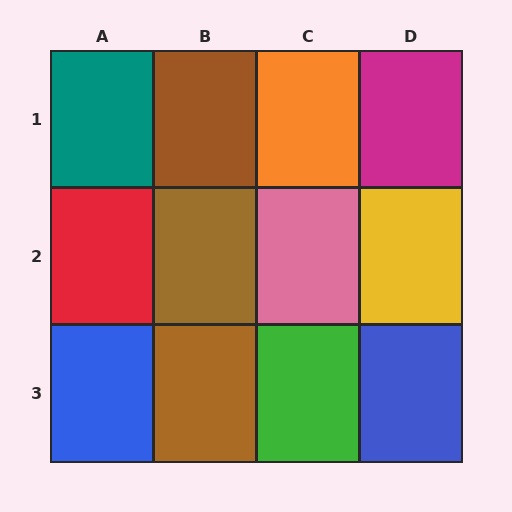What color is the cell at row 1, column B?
Brown.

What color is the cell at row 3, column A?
Blue.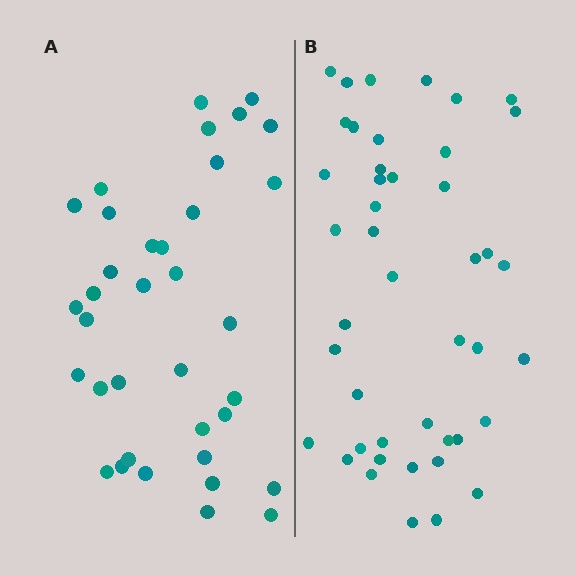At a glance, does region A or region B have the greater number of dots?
Region B (the right region) has more dots.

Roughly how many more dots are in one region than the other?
Region B has roughly 8 or so more dots than region A.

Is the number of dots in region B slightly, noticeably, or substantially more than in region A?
Region B has only slightly more — the two regions are fairly close. The ratio is roughly 1.2 to 1.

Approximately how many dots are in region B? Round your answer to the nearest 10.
About 40 dots. (The exact count is 44, which rounds to 40.)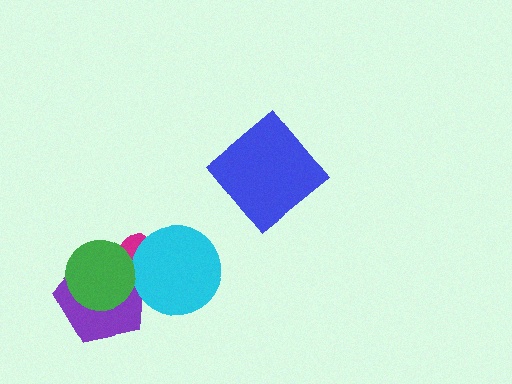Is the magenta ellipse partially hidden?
Yes, it is partially covered by another shape.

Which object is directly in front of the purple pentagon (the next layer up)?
The cyan circle is directly in front of the purple pentagon.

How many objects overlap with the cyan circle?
2 objects overlap with the cyan circle.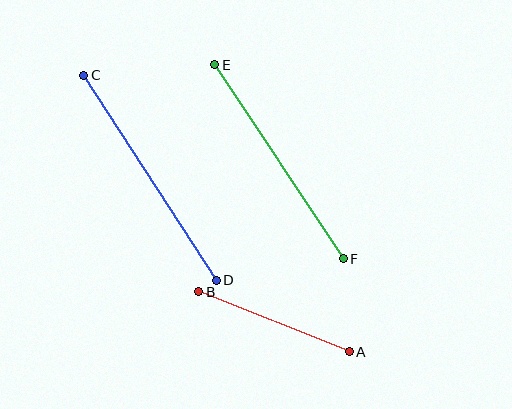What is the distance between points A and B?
The distance is approximately 162 pixels.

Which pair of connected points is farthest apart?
Points C and D are farthest apart.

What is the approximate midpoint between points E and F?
The midpoint is at approximately (279, 162) pixels.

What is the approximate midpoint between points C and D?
The midpoint is at approximately (150, 178) pixels.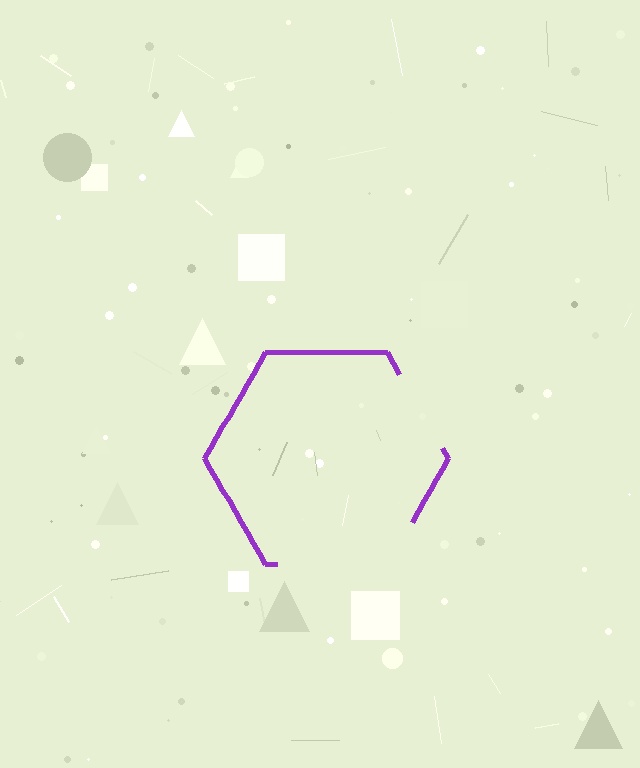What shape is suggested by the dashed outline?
The dashed outline suggests a hexagon.